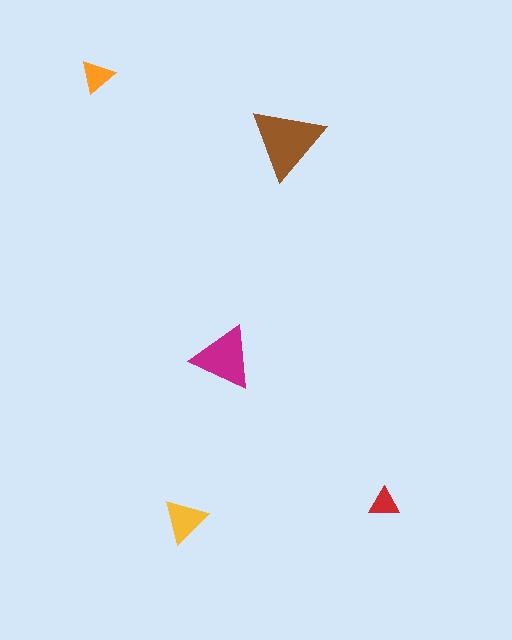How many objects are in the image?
There are 5 objects in the image.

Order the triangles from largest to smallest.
the brown one, the magenta one, the yellow one, the orange one, the red one.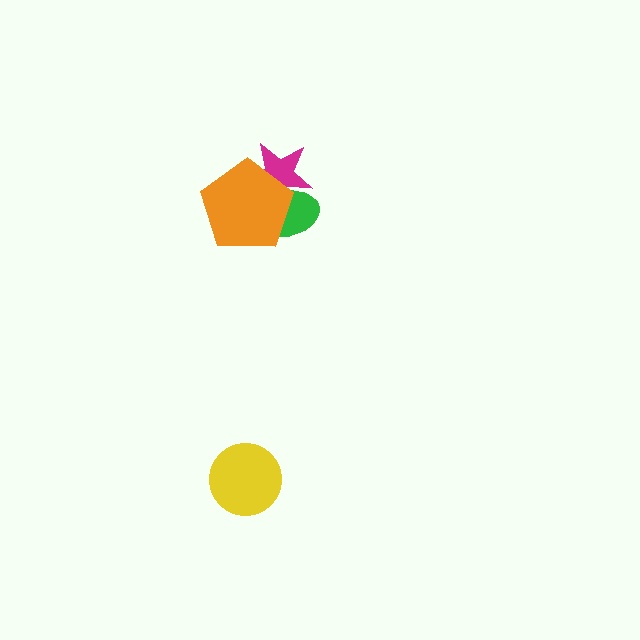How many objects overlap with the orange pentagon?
2 objects overlap with the orange pentagon.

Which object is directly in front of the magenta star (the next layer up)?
The green ellipse is directly in front of the magenta star.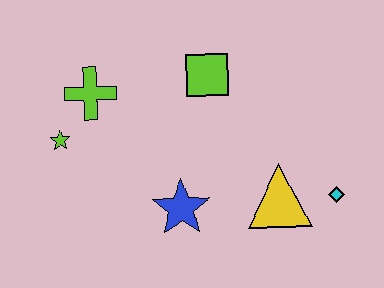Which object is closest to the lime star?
The lime cross is closest to the lime star.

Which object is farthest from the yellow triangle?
The lime star is farthest from the yellow triangle.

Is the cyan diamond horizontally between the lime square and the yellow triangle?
No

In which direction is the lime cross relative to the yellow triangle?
The lime cross is to the left of the yellow triangle.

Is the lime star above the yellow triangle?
Yes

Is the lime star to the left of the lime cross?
Yes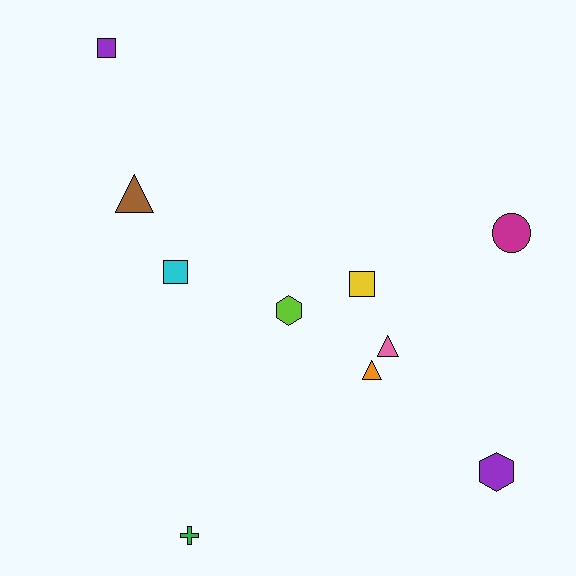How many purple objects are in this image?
There are 2 purple objects.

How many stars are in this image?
There are no stars.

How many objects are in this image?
There are 10 objects.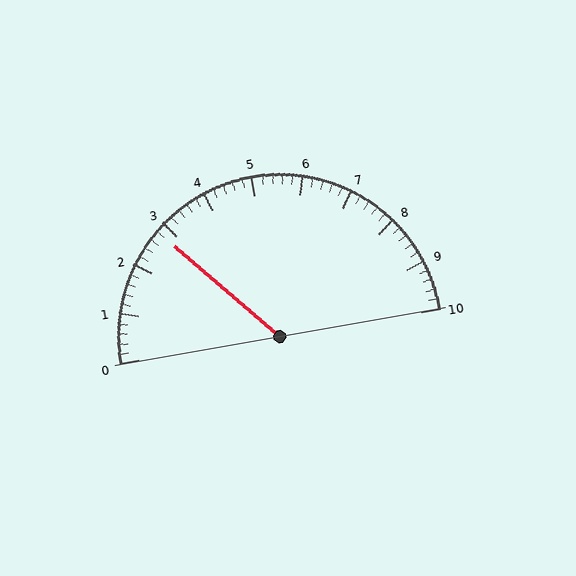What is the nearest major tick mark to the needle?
The nearest major tick mark is 3.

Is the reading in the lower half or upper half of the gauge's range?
The reading is in the lower half of the range (0 to 10).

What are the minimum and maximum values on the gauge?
The gauge ranges from 0 to 10.